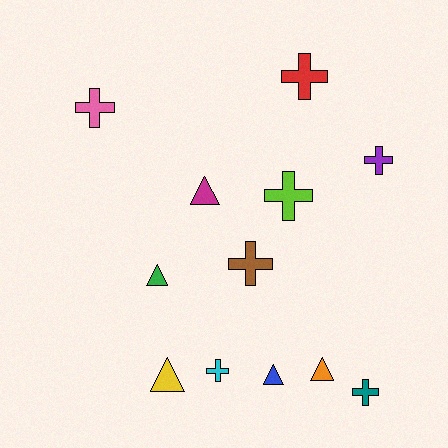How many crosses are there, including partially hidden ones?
There are 7 crosses.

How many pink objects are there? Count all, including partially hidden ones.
There is 1 pink object.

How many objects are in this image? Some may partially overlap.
There are 12 objects.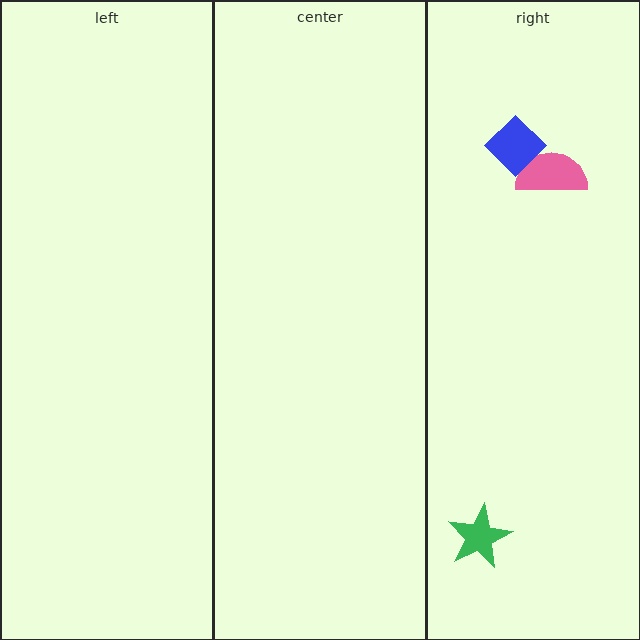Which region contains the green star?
The right region.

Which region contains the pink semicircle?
The right region.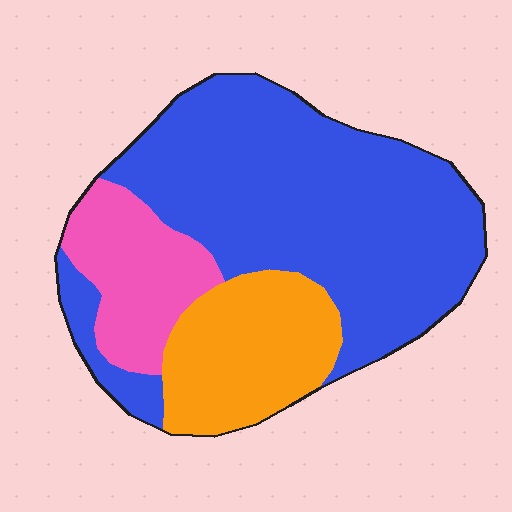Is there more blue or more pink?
Blue.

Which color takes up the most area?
Blue, at roughly 60%.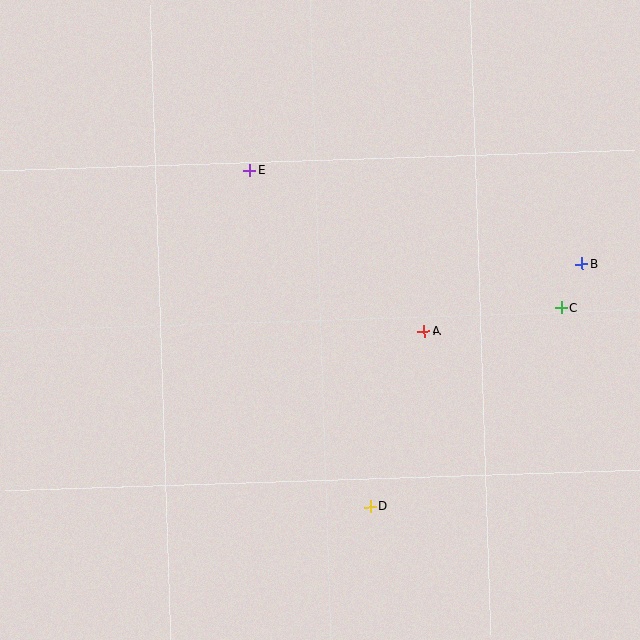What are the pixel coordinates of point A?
Point A is at (424, 332).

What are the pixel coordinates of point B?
Point B is at (582, 264).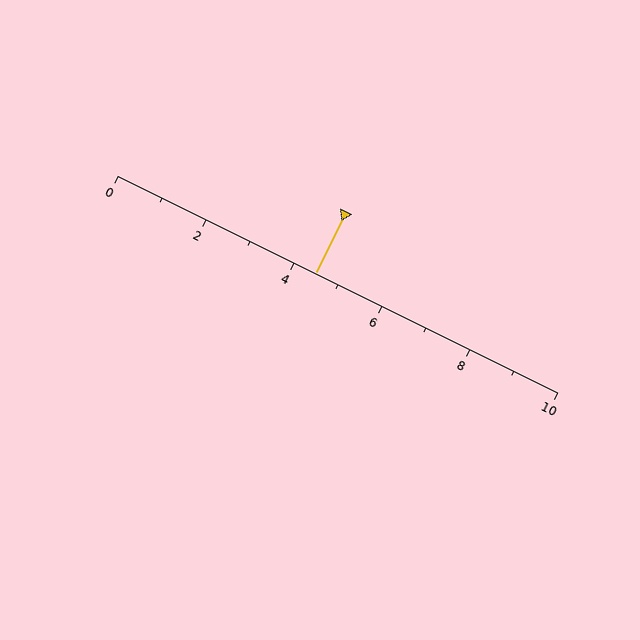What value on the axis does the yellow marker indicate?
The marker indicates approximately 4.5.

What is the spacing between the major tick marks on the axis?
The major ticks are spaced 2 apart.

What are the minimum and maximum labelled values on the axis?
The axis runs from 0 to 10.